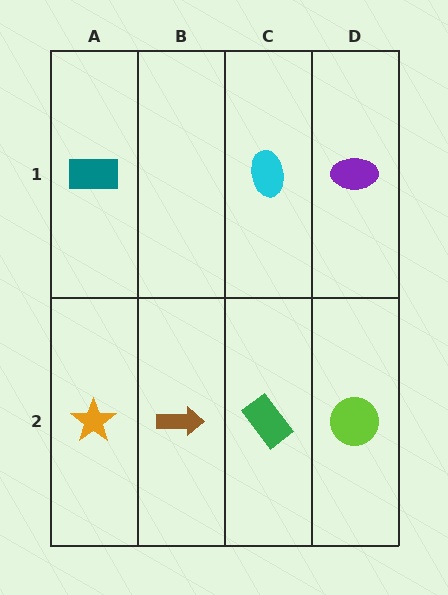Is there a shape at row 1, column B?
No, that cell is empty.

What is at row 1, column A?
A teal rectangle.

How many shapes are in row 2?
4 shapes.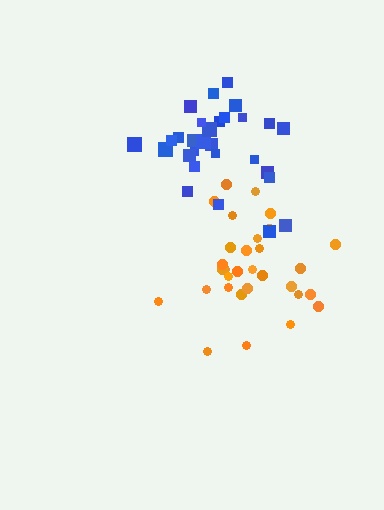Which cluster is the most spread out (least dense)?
Blue.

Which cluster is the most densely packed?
Orange.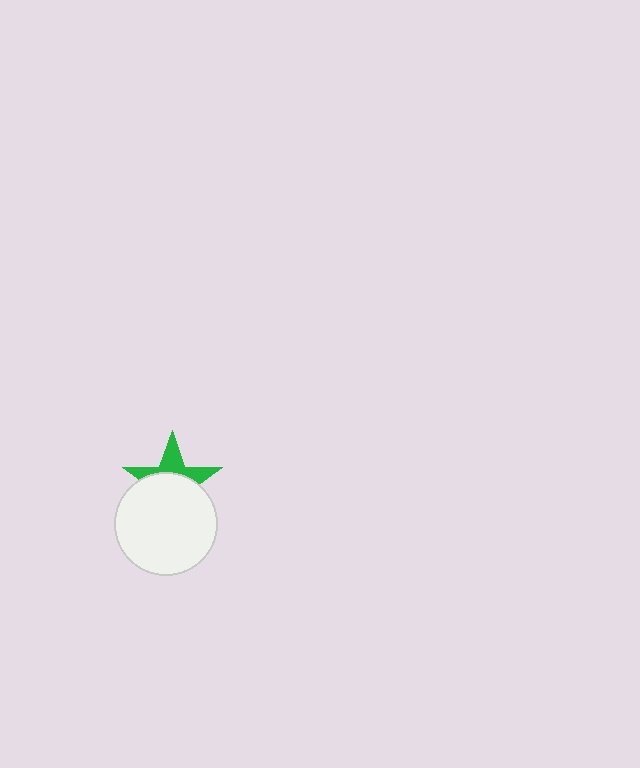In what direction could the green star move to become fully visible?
The green star could move up. That would shift it out from behind the white circle entirely.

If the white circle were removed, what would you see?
You would see the complete green star.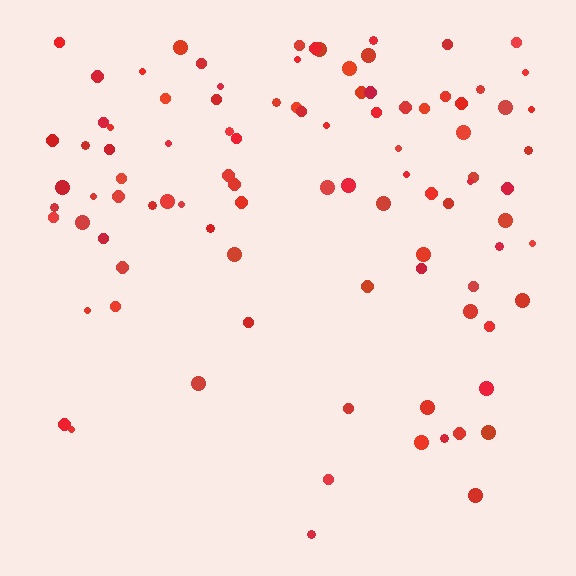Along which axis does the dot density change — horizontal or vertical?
Vertical.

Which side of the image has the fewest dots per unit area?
The bottom.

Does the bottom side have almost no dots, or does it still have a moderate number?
Still a moderate number, just noticeably fewer than the top.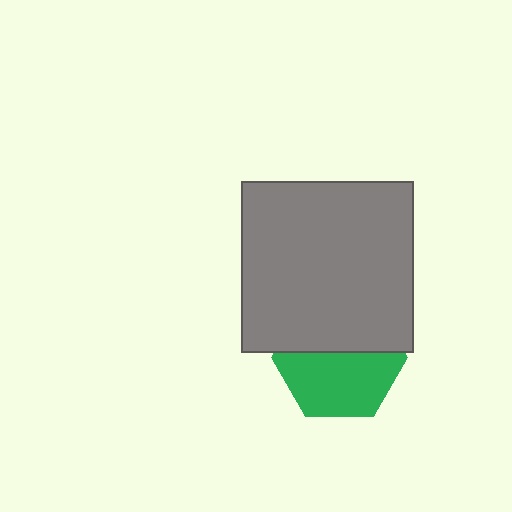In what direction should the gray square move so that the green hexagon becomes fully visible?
The gray square should move up. That is the shortest direction to clear the overlap and leave the green hexagon fully visible.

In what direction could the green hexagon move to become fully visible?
The green hexagon could move down. That would shift it out from behind the gray square entirely.